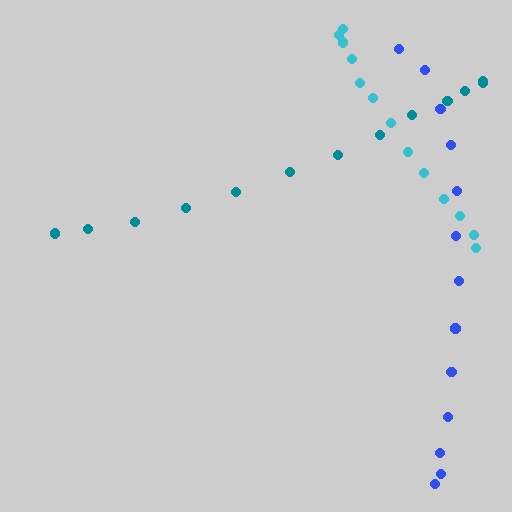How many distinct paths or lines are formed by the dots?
There are 3 distinct paths.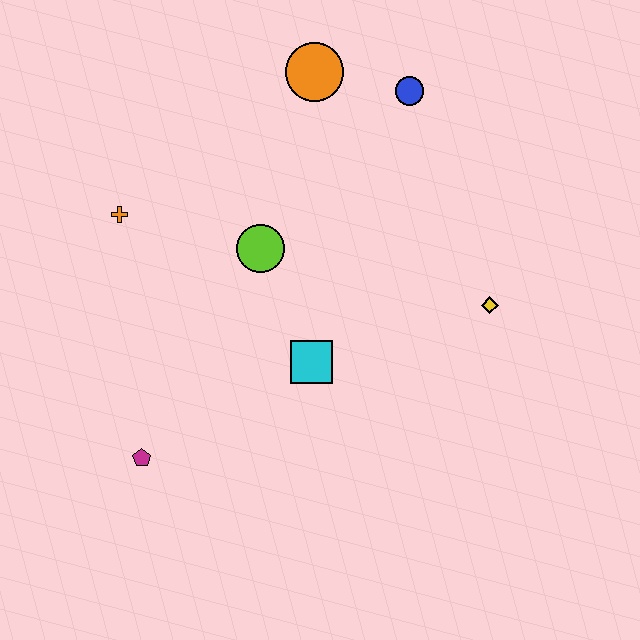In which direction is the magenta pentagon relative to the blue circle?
The magenta pentagon is below the blue circle.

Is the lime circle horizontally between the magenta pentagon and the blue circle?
Yes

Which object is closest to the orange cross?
The lime circle is closest to the orange cross.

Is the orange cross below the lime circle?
No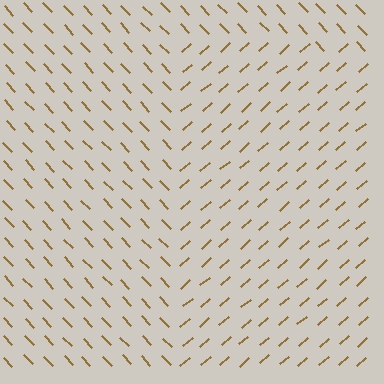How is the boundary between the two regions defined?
The boundary is defined purely by a change in line orientation (approximately 87 degrees difference). All lines are the same color and thickness.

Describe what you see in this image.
The image is filled with small brown line segments. A rectangle region in the image has lines oriented differently from the surrounding lines, creating a visible texture boundary.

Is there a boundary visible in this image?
Yes, there is a texture boundary formed by a change in line orientation.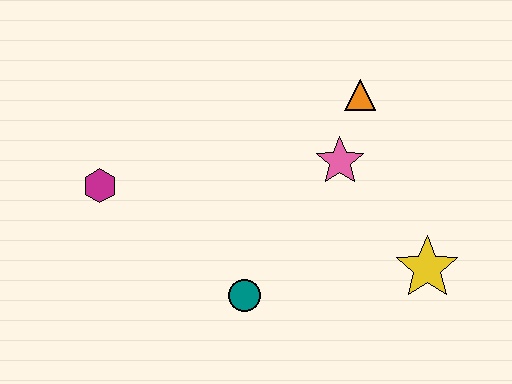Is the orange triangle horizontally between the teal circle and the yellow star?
Yes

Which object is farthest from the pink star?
The magenta hexagon is farthest from the pink star.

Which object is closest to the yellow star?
The pink star is closest to the yellow star.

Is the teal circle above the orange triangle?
No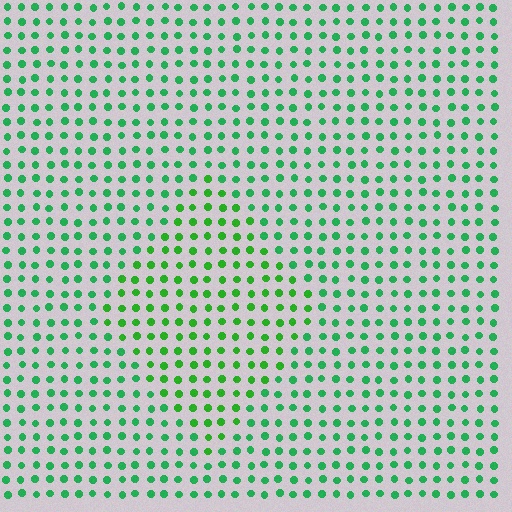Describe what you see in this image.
The image is filled with small green elements in a uniform arrangement. A diamond-shaped region is visible where the elements are tinted to a slightly different hue, forming a subtle color boundary.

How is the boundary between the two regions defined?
The boundary is defined purely by a slight shift in hue (about 23 degrees). Spacing, size, and orientation are identical on both sides.